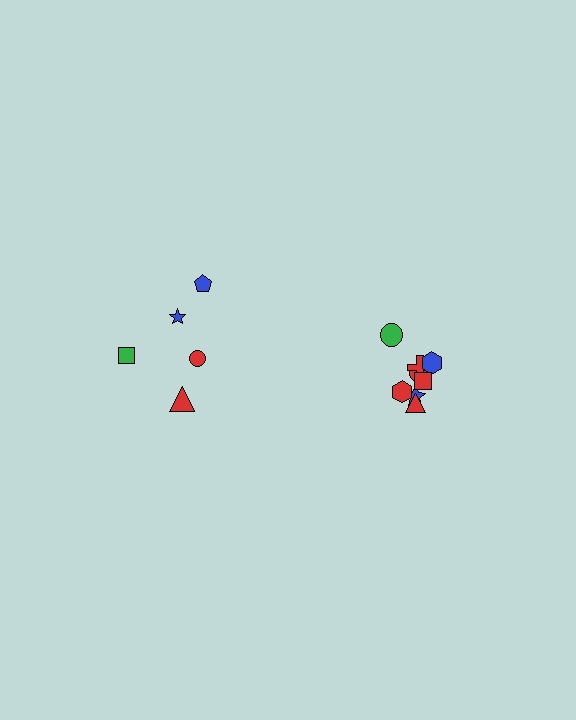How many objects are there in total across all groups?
There are 13 objects.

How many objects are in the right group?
There are 8 objects.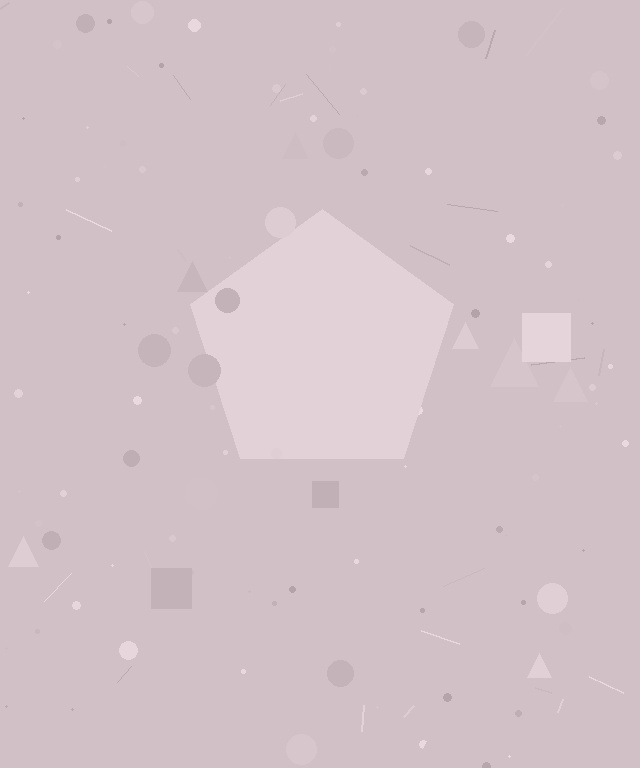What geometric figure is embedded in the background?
A pentagon is embedded in the background.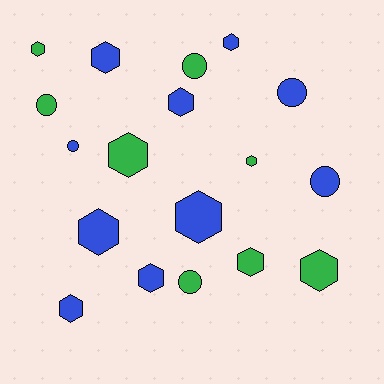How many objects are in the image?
There are 18 objects.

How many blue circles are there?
There are 3 blue circles.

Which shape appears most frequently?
Hexagon, with 12 objects.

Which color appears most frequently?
Blue, with 10 objects.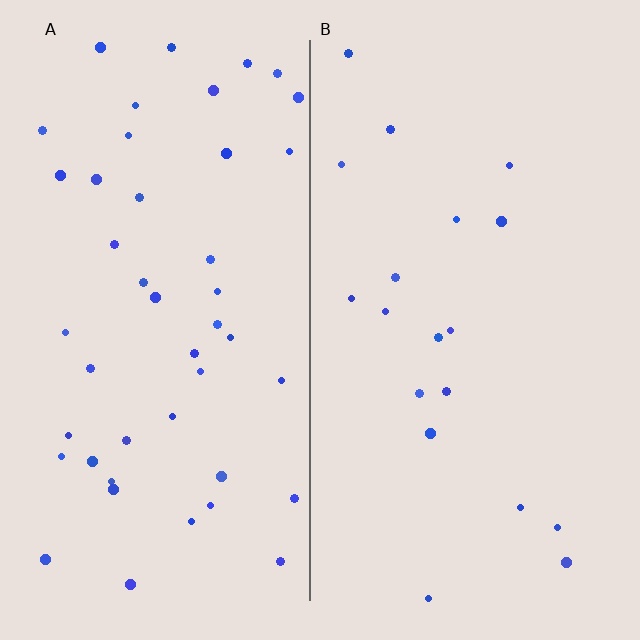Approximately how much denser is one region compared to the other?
Approximately 2.4× — region A over region B.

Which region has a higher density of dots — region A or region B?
A (the left).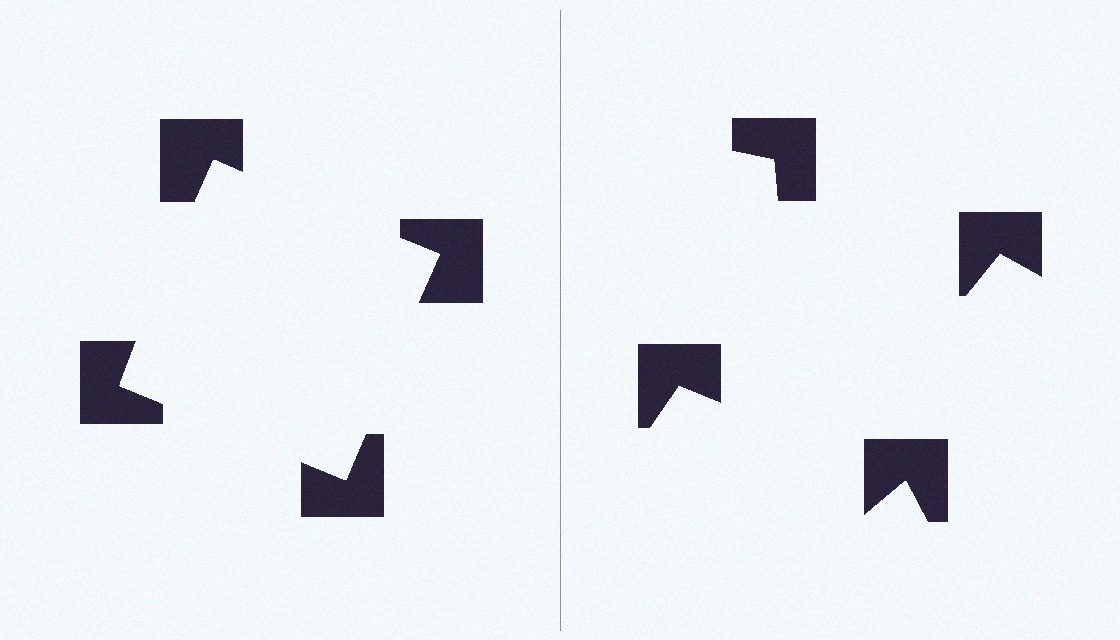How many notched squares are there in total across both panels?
8 — 4 on each side.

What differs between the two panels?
The notched squares are positioned identically on both sides; only the wedge orientations differ. On the left they align to a square; on the right they are misaligned.